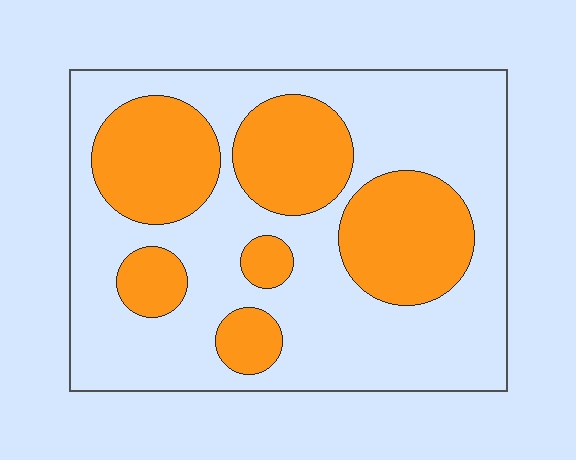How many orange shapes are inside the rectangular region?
6.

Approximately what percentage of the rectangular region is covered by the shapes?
Approximately 35%.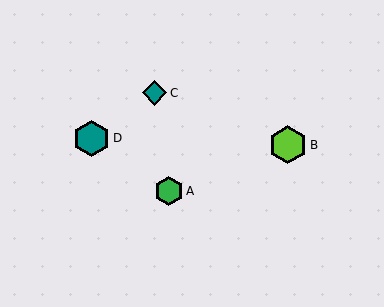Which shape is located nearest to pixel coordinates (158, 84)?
The teal diamond (labeled C) at (155, 93) is nearest to that location.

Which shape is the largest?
The lime hexagon (labeled B) is the largest.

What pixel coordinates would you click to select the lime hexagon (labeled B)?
Click at (288, 145) to select the lime hexagon B.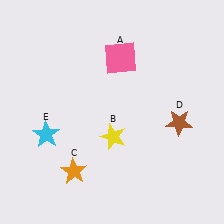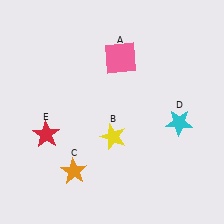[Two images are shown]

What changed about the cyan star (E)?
In Image 1, E is cyan. In Image 2, it changed to red.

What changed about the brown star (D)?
In Image 1, D is brown. In Image 2, it changed to cyan.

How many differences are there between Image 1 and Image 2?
There are 2 differences between the two images.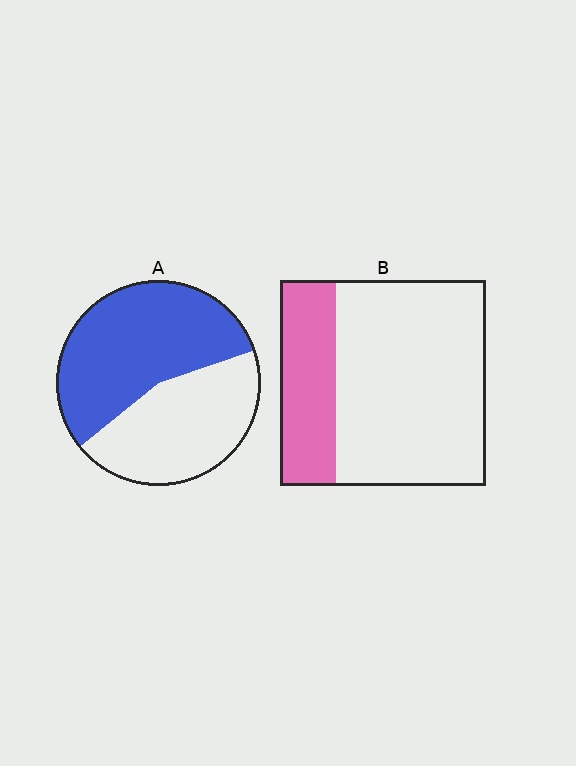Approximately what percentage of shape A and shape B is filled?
A is approximately 55% and B is approximately 25%.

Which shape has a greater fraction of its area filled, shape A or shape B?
Shape A.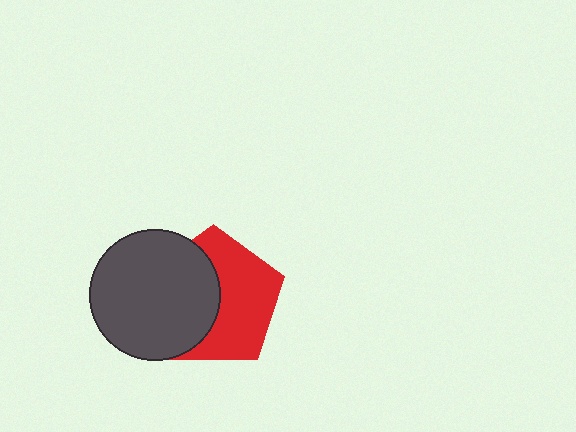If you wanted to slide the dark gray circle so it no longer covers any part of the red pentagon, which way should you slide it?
Slide it left — that is the most direct way to separate the two shapes.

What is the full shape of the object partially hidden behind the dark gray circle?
The partially hidden object is a red pentagon.